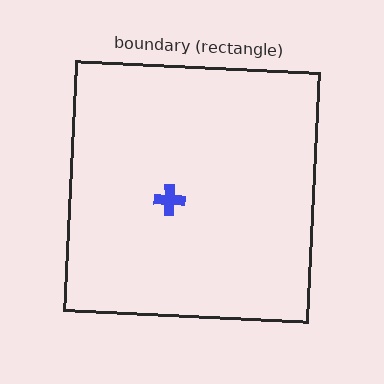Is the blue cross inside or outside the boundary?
Inside.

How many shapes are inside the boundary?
1 inside, 0 outside.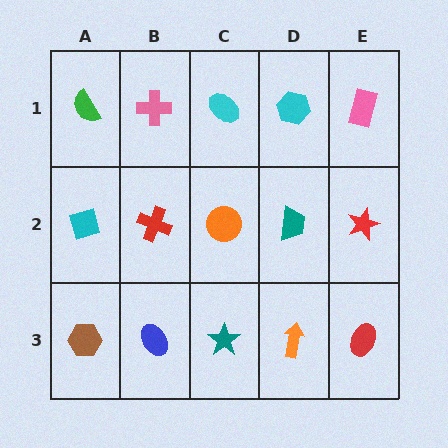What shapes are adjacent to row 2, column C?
A cyan ellipse (row 1, column C), a teal star (row 3, column C), a red cross (row 2, column B), a teal trapezoid (row 2, column D).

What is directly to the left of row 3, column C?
A blue ellipse.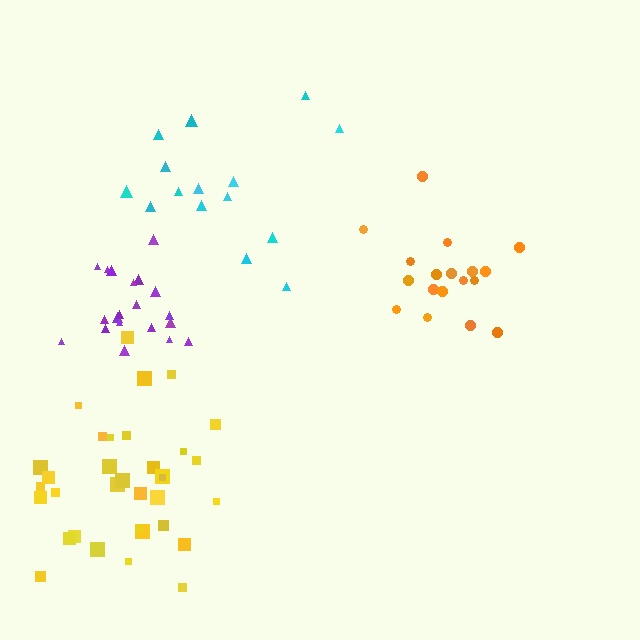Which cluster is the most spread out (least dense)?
Cyan.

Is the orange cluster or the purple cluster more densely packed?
Purple.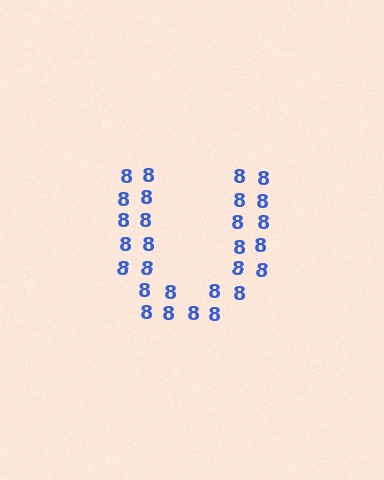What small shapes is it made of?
It is made of small digit 8's.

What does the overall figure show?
The overall figure shows the letter U.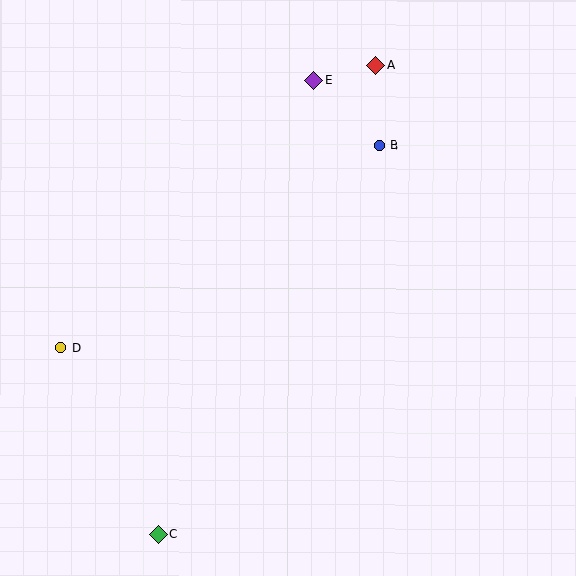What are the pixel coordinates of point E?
Point E is at (314, 81).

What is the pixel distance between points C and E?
The distance between C and E is 480 pixels.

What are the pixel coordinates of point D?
Point D is at (61, 348).